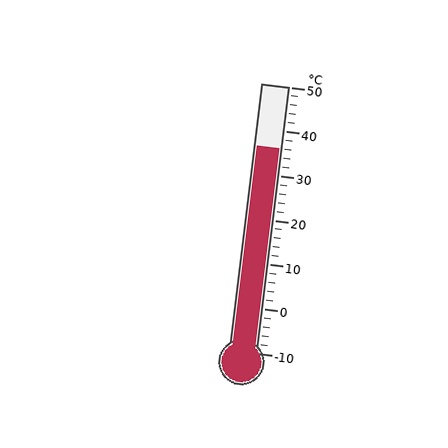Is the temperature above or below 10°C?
The temperature is above 10°C.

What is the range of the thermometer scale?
The thermometer scale ranges from -10°C to 50°C.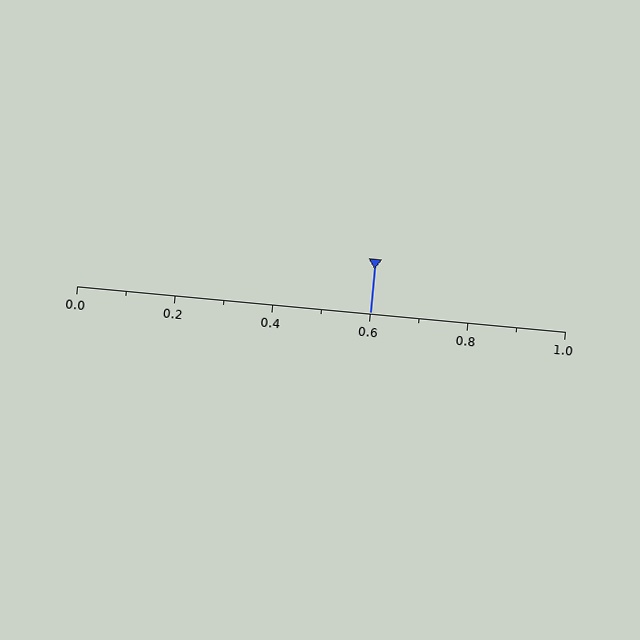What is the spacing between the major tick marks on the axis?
The major ticks are spaced 0.2 apart.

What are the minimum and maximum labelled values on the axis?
The axis runs from 0.0 to 1.0.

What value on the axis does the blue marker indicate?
The marker indicates approximately 0.6.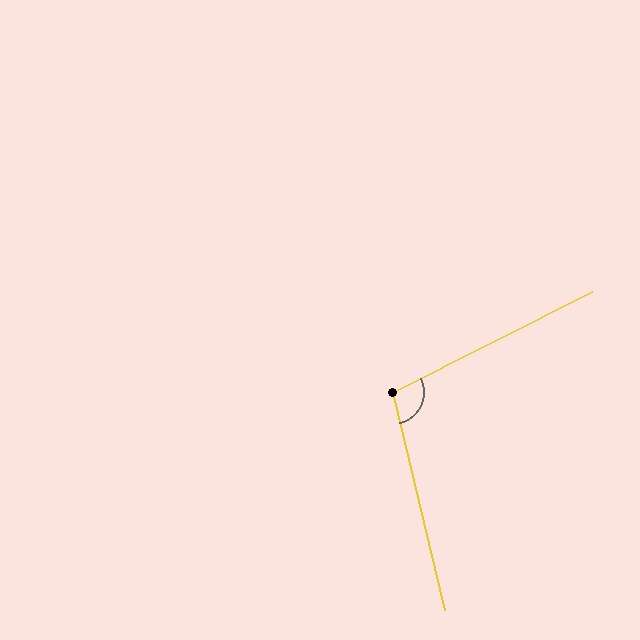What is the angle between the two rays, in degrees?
Approximately 103 degrees.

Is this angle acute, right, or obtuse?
It is obtuse.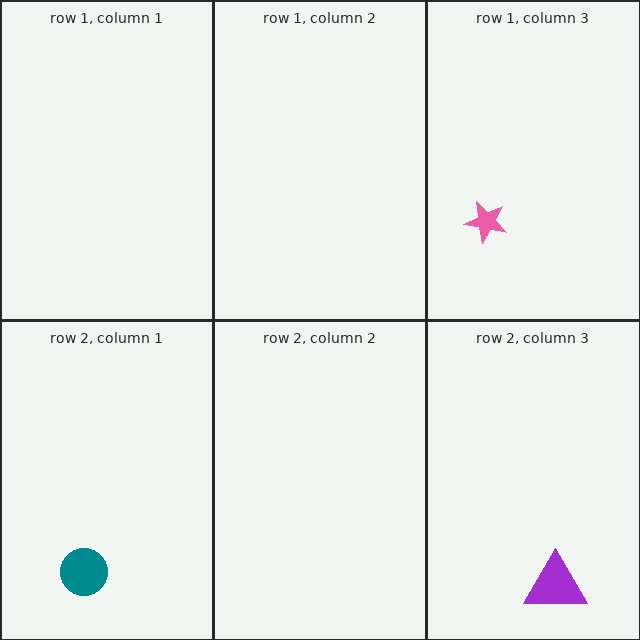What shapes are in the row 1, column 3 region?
The pink star.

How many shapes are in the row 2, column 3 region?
1.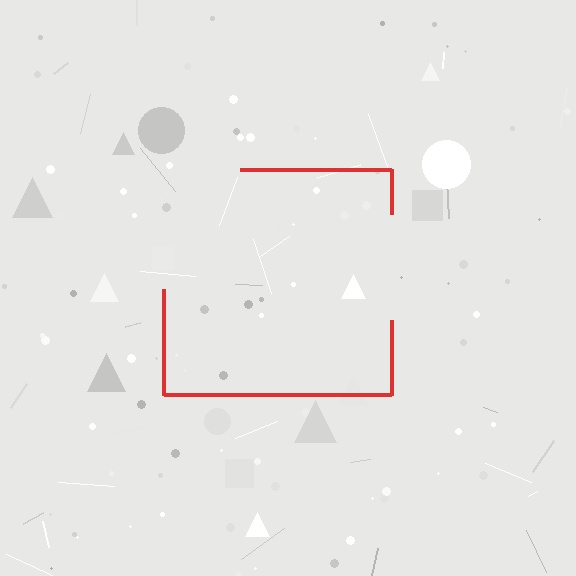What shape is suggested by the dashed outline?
The dashed outline suggests a square.